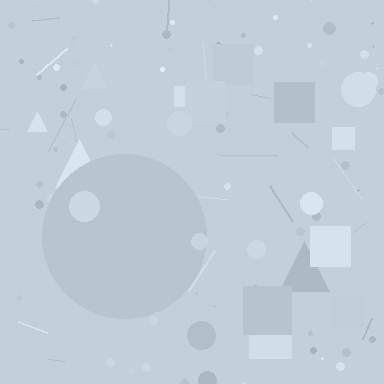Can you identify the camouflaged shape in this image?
The camouflaged shape is a circle.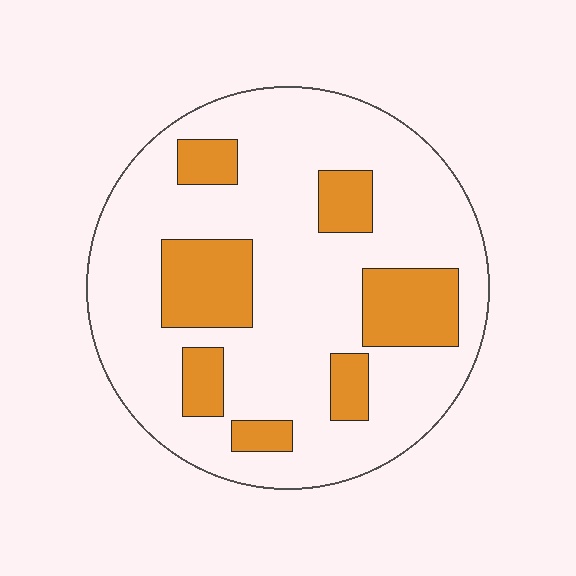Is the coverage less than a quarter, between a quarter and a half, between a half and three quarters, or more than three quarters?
Less than a quarter.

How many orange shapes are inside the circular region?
7.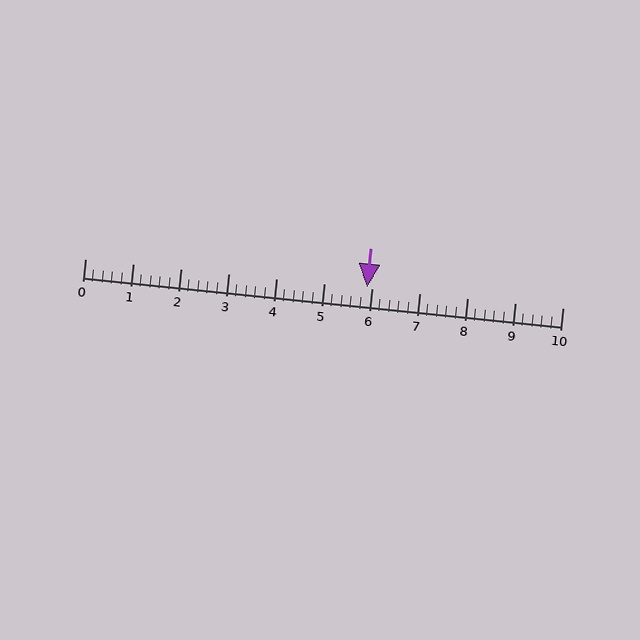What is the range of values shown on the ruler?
The ruler shows values from 0 to 10.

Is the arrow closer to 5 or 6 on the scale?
The arrow is closer to 6.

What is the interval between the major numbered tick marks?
The major tick marks are spaced 1 units apart.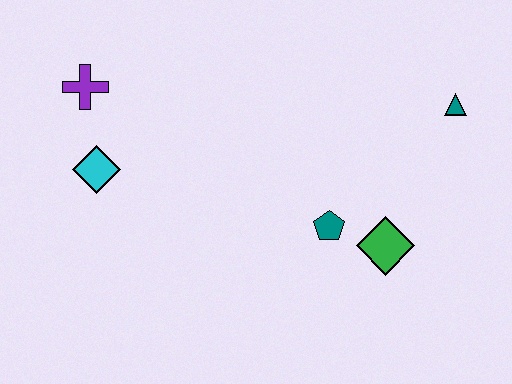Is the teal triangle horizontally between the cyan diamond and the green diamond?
No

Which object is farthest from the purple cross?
The teal triangle is farthest from the purple cross.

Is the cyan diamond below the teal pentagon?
No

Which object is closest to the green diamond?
The teal pentagon is closest to the green diamond.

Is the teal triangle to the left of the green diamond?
No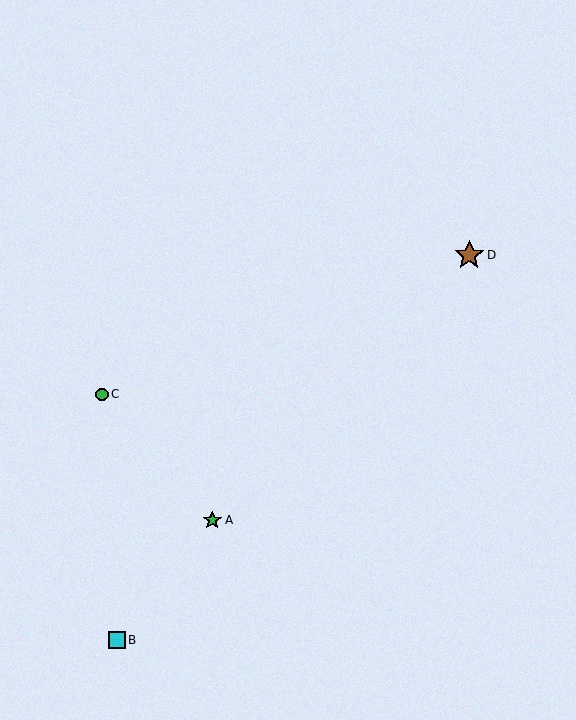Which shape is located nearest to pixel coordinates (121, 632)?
The cyan square (labeled B) at (117, 640) is nearest to that location.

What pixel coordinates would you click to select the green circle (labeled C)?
Click at (102, 394) to select the green circle C.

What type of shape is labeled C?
Shape C is a green circle.